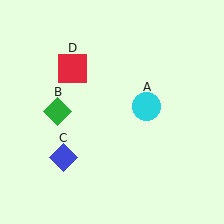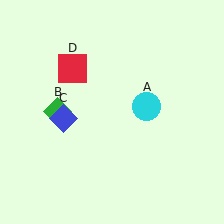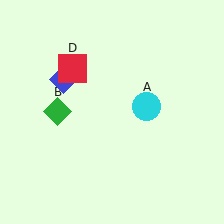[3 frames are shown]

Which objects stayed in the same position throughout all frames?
Cyan circle (object A) and green diamond (object B) and red square (object D) remained stationary.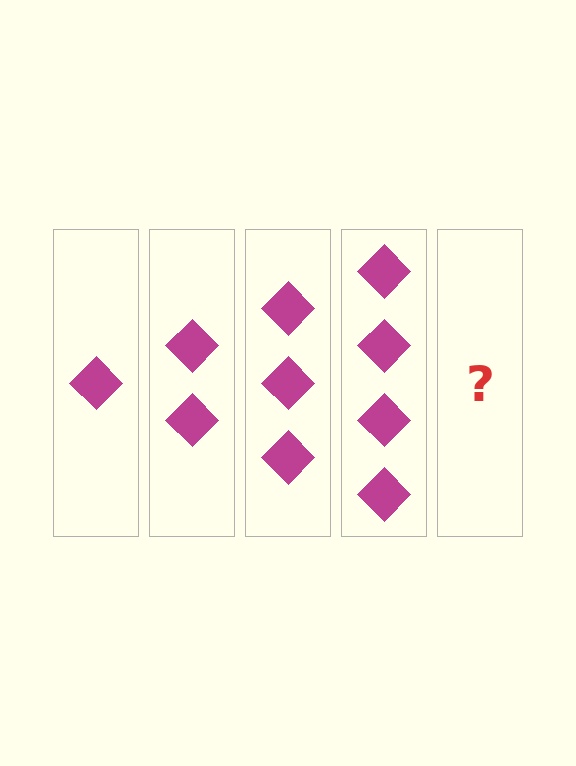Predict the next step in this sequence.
The next step is 5 diamonds.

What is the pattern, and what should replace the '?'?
The pattern is that each step adds one more diamond. The '?' should be 5 diamonds.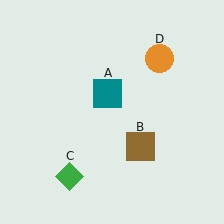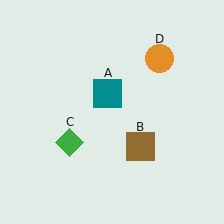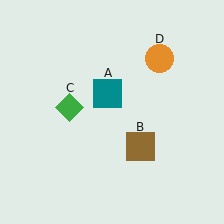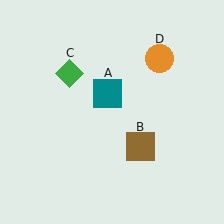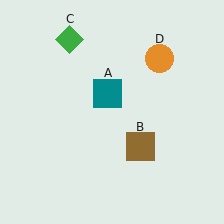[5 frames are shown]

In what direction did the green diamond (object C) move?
The green diamond (object C) moved up.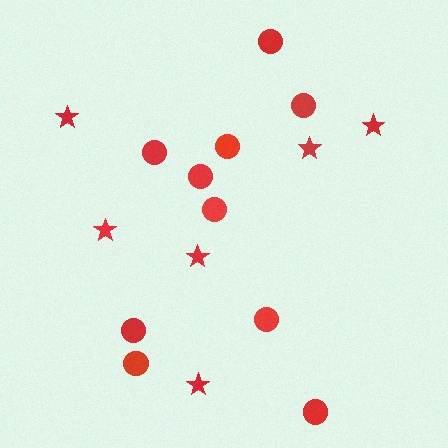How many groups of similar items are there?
There are 2 groups: one group of circles (10) and one group of stars (6).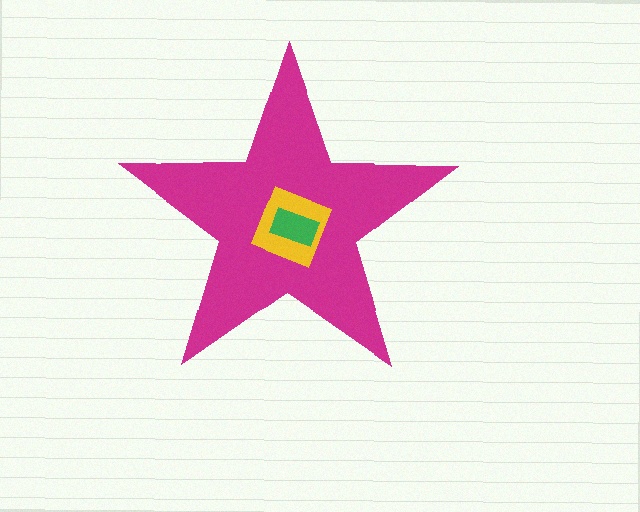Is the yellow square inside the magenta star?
Yes.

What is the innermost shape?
The green rectangle.